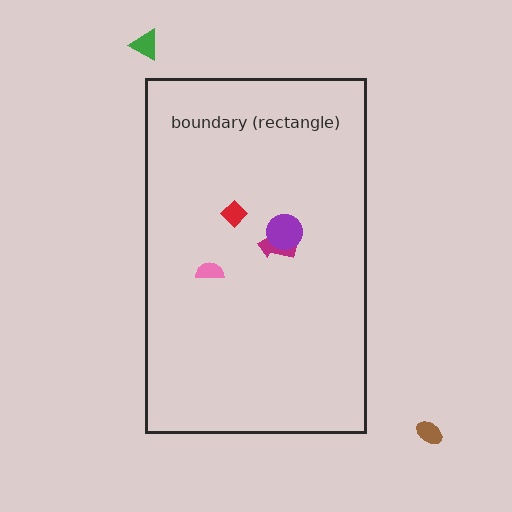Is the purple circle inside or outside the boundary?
Inside.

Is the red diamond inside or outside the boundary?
Inside.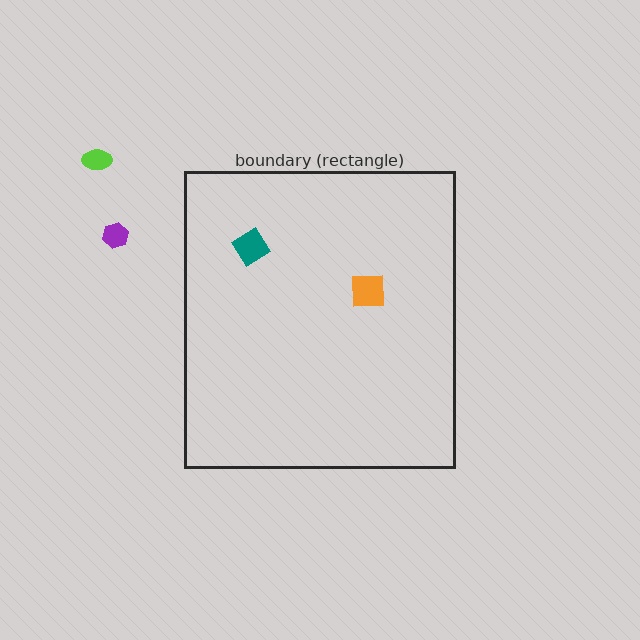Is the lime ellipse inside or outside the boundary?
Outside.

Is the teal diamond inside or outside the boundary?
Inside.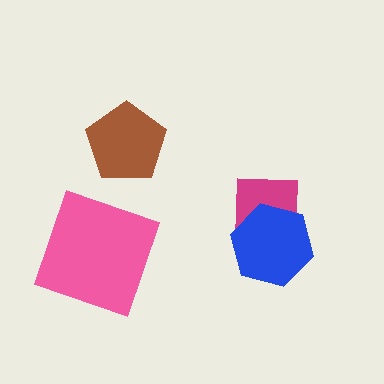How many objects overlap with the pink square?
0 objects overlap with the pink square.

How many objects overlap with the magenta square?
1 object overlaps with the magenta square.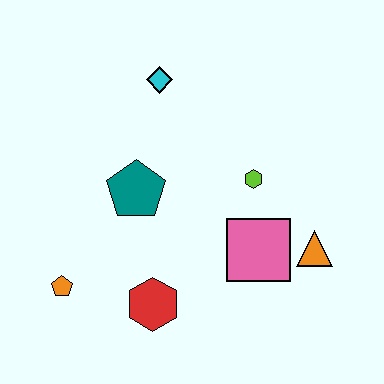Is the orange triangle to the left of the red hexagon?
No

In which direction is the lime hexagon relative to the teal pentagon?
The lime hexagon is to the right of the teal pentagon.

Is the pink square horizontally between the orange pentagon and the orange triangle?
Yes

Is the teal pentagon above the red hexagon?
Yes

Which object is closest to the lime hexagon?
The pink square is closest to the lime hexagon.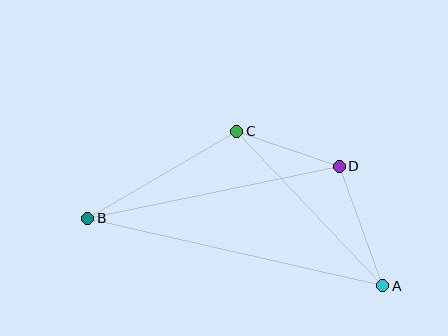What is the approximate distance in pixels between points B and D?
The distance between B and D is approximately 256 pixels.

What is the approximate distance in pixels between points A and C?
The distance between A and C is approximately 212 pixels.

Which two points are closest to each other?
Points C and D are closest to each other.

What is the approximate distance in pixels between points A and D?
The distance between A and D is approximately 127 pixels.